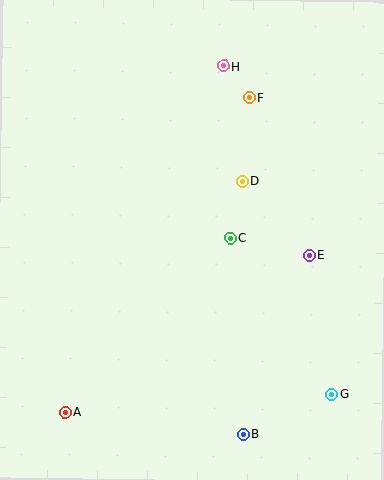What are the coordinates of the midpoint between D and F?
The midpoint between D and F is at (246, 139).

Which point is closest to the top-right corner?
Point F is closest to the top-right corner.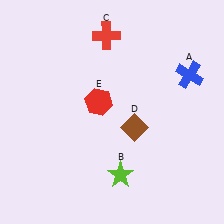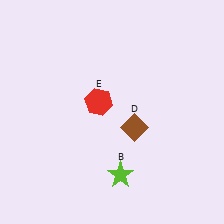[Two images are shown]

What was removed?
The red cross (C), the blue cross (A) were removed in Image 2.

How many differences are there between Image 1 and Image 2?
There are 2 differences between the two images.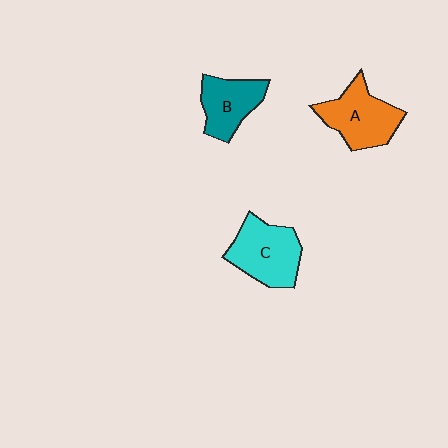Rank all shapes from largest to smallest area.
From largest to smallest: C (cyan), A (orange), B (teal).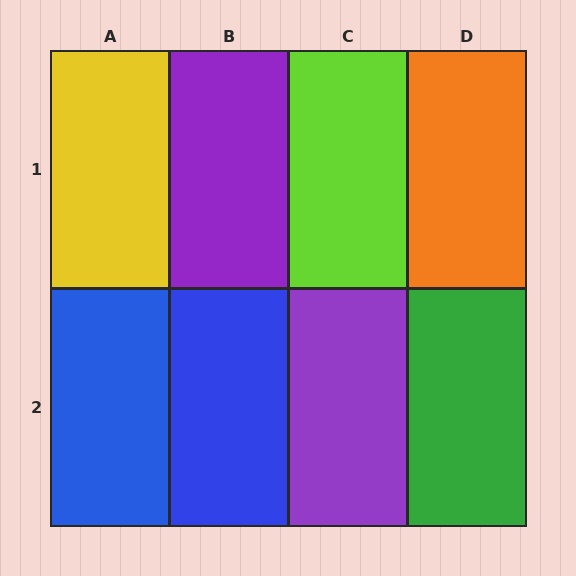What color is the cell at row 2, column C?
Purple.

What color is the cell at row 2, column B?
Blue.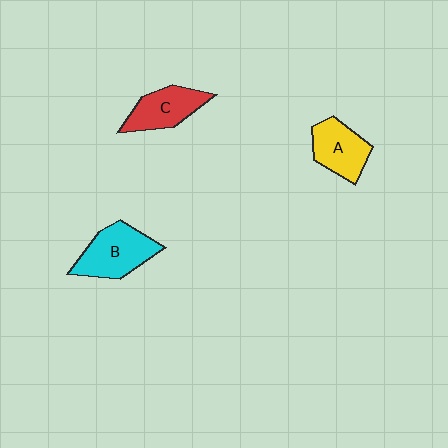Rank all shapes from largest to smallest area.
From largest to smallest: B (cyan), A (yellow), C (red).